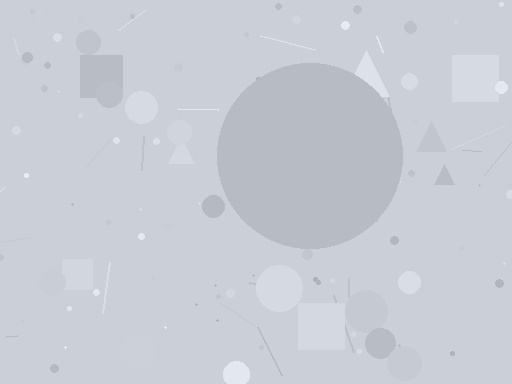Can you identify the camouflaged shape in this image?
The camouflaged shape is a circle.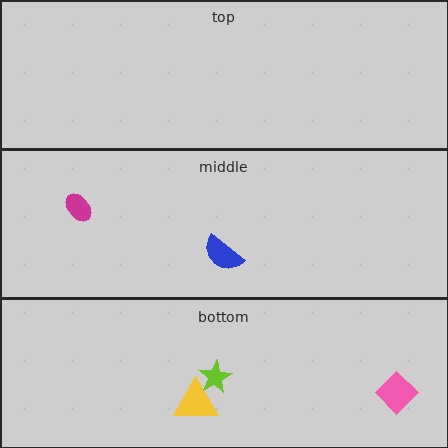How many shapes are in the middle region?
2.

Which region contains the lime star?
The bottom region.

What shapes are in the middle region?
The blue semicircle, the magenta ellipse.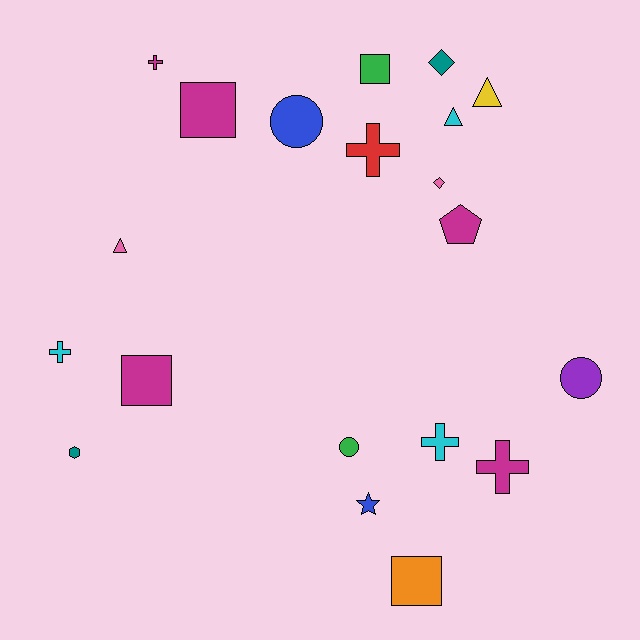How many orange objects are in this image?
There is 1 orange object.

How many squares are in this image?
There are 4 squares.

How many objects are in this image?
There are 20 objects.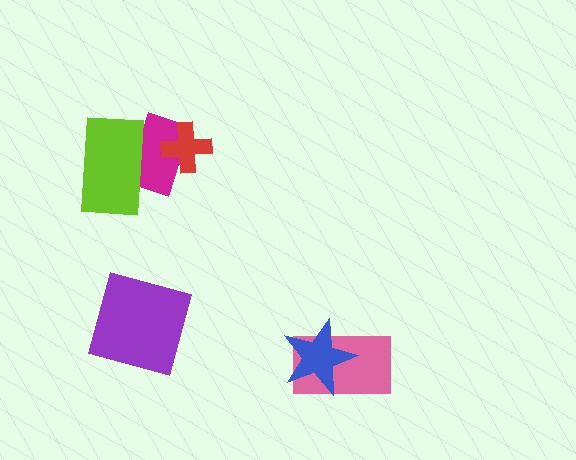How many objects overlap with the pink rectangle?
1 object overlaps with the pink rectangle.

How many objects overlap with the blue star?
1 object overlaps with the blue star.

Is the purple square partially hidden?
No, no other shape covers it.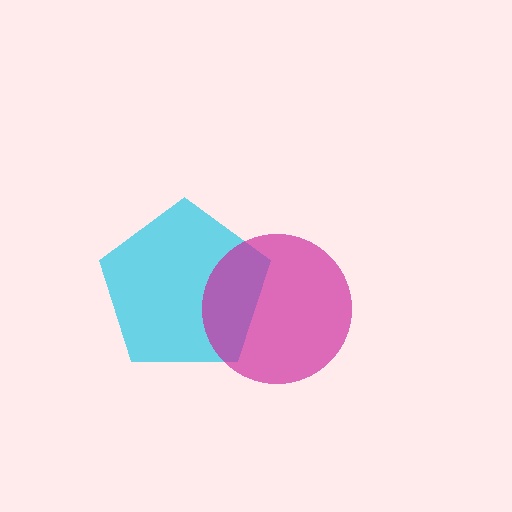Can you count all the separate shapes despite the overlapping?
Yes, there are 2 separate shapes.